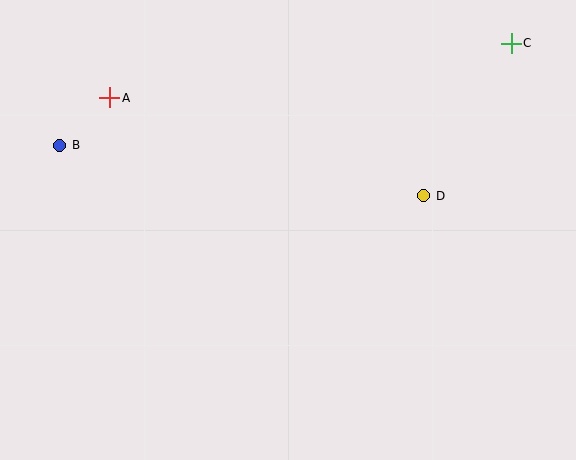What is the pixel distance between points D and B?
The distance between D and B is 367 pixels.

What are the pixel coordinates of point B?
Point B is at (60, 145).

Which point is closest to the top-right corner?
Point C is closest to the top-right corner.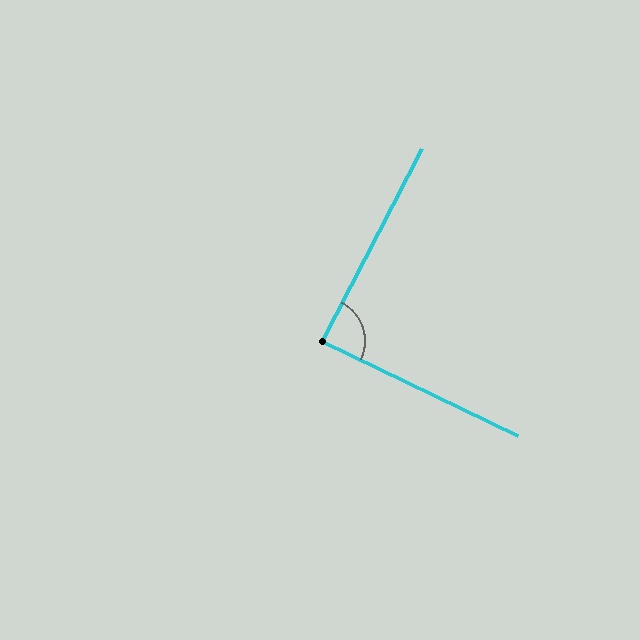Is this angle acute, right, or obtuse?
It is approximately a right angle.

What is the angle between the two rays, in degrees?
Approximately 88 degrees.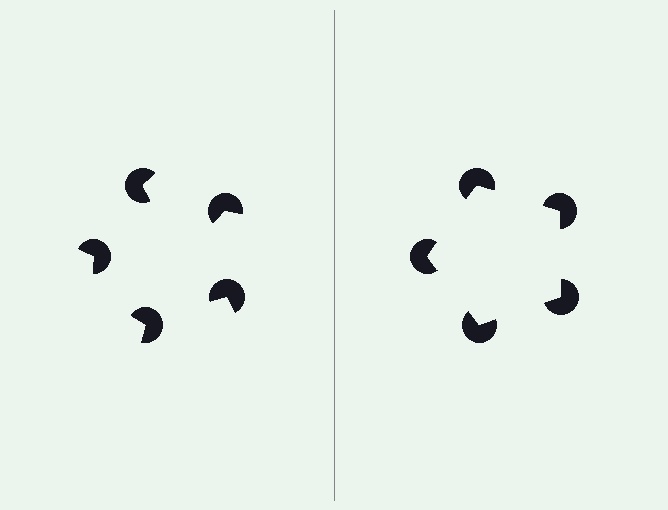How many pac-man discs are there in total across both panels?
10 — 5 on each side.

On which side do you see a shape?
An illusory pentagon appears on the right side. On the left side the wedge cuts are rotated, so no coherent shape forms.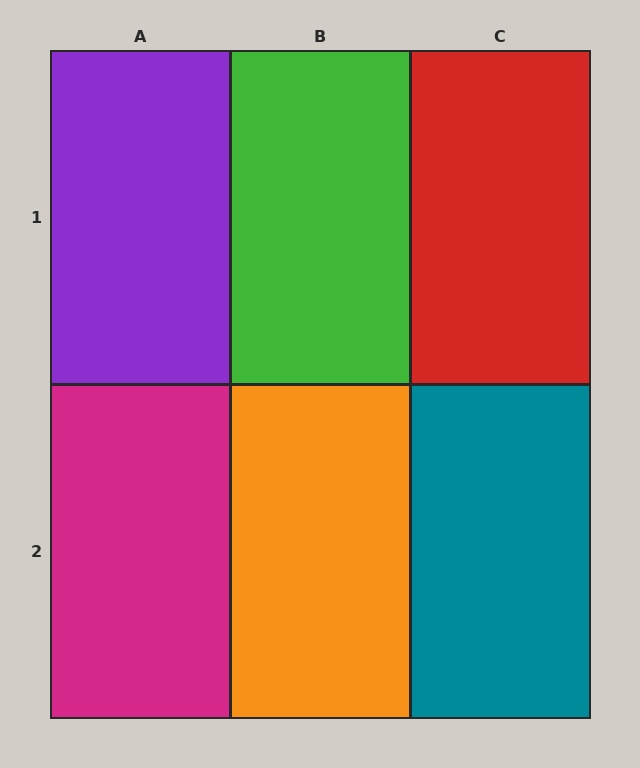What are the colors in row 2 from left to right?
Magenta, orange, teal.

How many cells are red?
1 cell is red.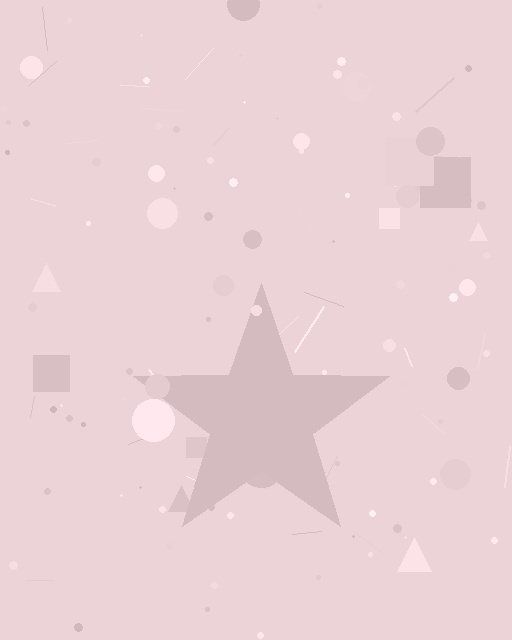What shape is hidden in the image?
A star is hidden in the image.